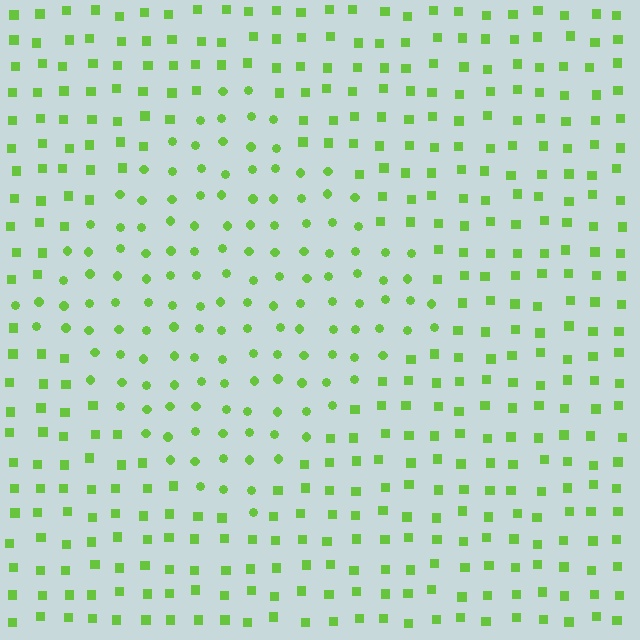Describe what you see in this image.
The image is filled with small lime elements arranged in a uniform grid. A diamond-shaped region contains circles, while the surrounding area contains squares. The boundary is defined purely by the change in element shape.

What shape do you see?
I see a diamond.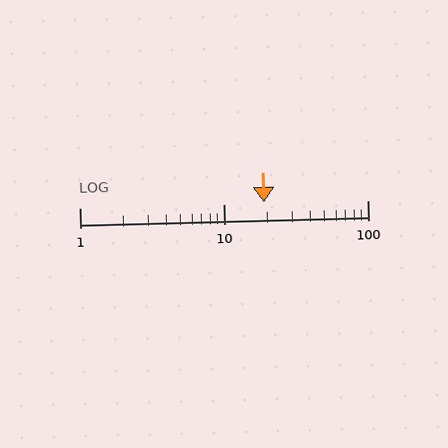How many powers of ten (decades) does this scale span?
The scale spans 2 decades, from 1 to 100.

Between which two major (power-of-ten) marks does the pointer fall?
The pointer is between 10 and 100.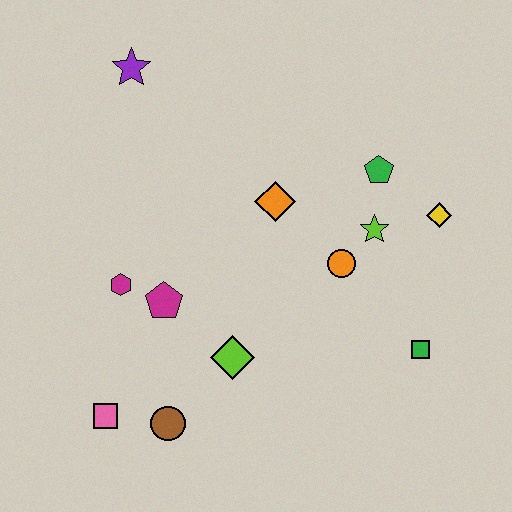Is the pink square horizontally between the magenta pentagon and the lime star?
No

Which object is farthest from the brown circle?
The purple star is farthest from the brown circle.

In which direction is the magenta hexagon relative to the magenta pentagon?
The magenta hexagon is to the left of the magenta pentagon.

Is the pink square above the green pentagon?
No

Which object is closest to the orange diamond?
The orange circle is closest to the orange diamond.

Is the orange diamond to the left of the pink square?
No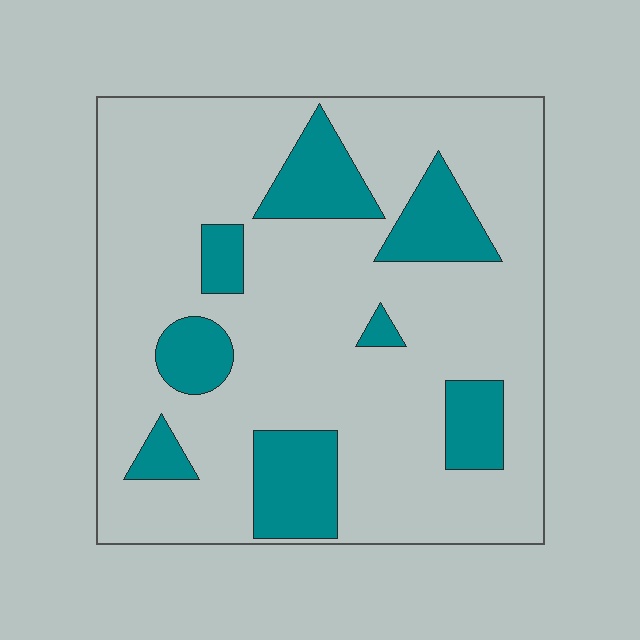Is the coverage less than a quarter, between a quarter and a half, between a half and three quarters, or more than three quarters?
Less than a quarter.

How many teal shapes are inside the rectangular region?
8.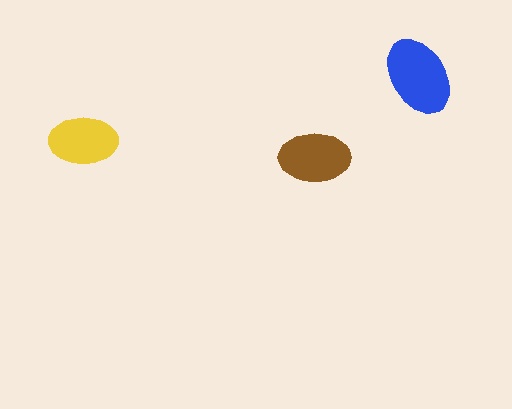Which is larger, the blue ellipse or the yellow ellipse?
The blue one.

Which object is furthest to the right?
The blue ellipse is rightmost.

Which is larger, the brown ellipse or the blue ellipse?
The blue one.